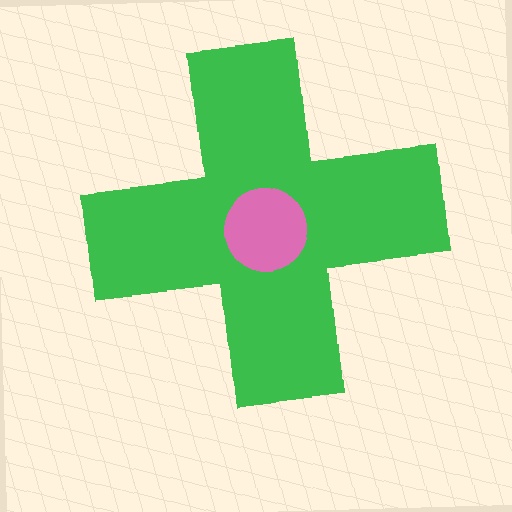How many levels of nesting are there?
2.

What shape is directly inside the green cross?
The pink circle.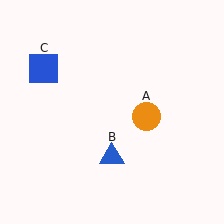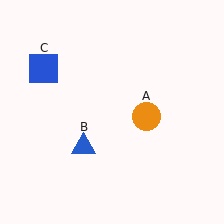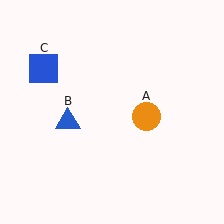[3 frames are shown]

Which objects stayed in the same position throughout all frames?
Orange circle (object A) and blue square (object C) remained stationary.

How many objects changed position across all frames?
1 object changed position: blue triangle (object B).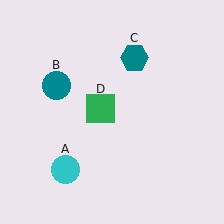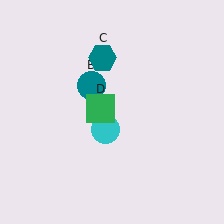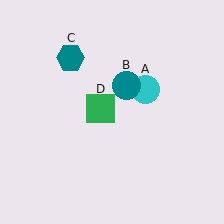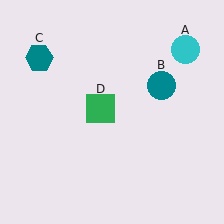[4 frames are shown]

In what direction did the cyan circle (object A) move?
The cyan circle (object A) moved up and to the right.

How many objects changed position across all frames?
3 objects changed position: cyan circle (object A), teal circle (object B), teal hexagon (object C).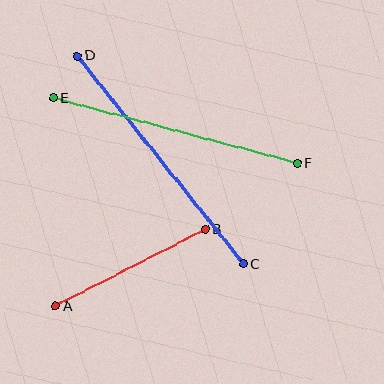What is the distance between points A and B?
The distance is approximately 168 pixels.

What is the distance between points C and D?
The distance is approximately 266 pixels.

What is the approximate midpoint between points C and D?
The midpoint is at approximately (160, 160) pixels.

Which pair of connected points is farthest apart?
Points C and D are farthest apart.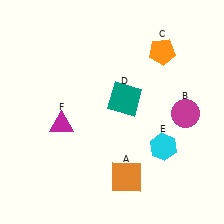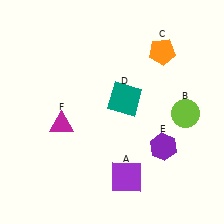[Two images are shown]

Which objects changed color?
A changed from orange to purple. B changed from magenta to lime. E changed from cyan to purple.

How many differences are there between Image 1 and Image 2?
There are 3 differences between the two images.